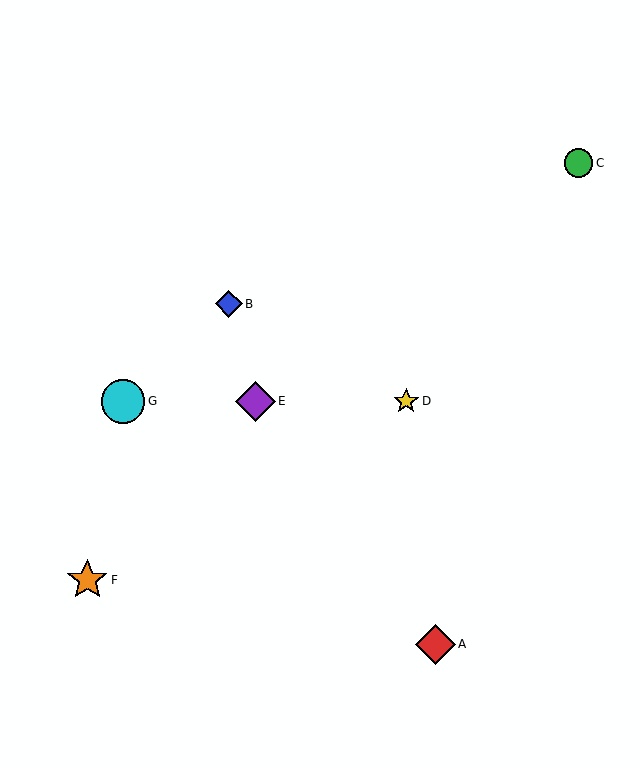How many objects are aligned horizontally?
3 objects (D, E, G) are aligned horizontally.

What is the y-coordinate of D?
Object D is at y≈401.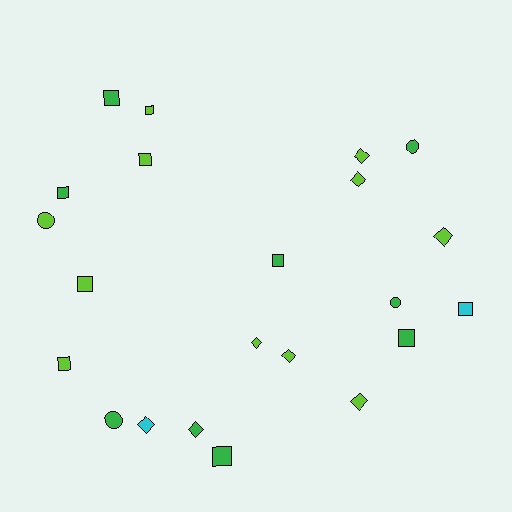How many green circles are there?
There are 3 green circles.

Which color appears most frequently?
Lime, with 11 objects.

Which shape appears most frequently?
Square, with 10 objects.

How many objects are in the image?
There are 22 objects.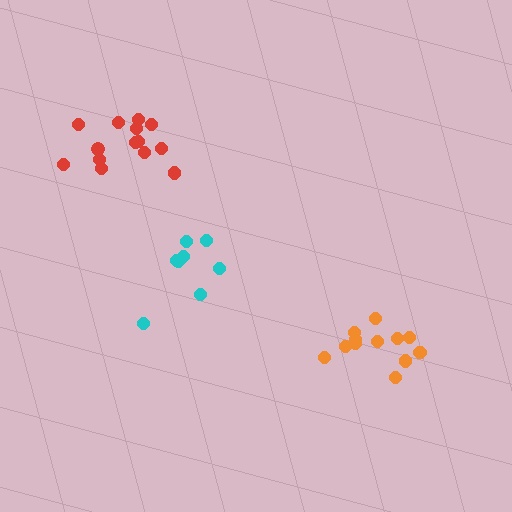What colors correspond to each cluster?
The clusters are colored: orange, cyan, red.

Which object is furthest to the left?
The red cluster is leftmost.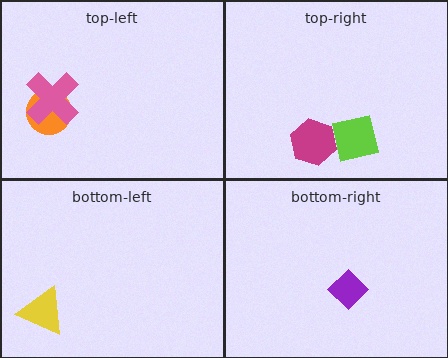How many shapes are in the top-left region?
2.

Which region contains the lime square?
The top-right region.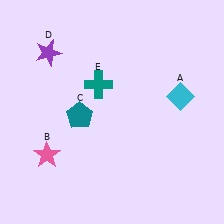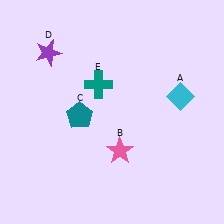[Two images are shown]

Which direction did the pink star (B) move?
The pink star (B) moved right.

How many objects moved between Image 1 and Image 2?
1 object moved between the two images.